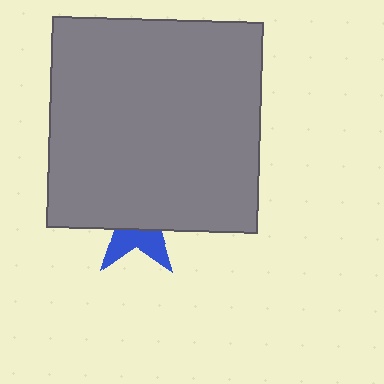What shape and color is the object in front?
The object in front is a gray square.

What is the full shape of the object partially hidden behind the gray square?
The partially hidden object is a blue star.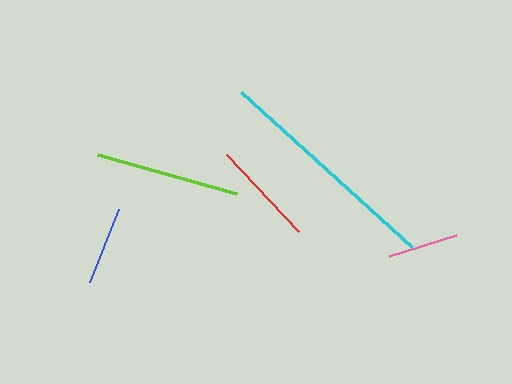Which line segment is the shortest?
The pink line is the shortest at approximately 70 pixels.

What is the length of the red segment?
The red segment is approximately 106 pixels long.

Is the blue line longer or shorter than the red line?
The red line is longer than the blue line.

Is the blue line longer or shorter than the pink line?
The blue line is longer than the pink line.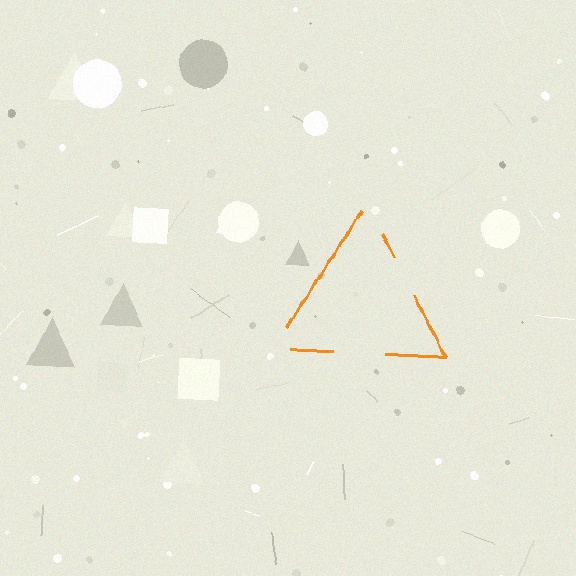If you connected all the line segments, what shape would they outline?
They would outline a triangle.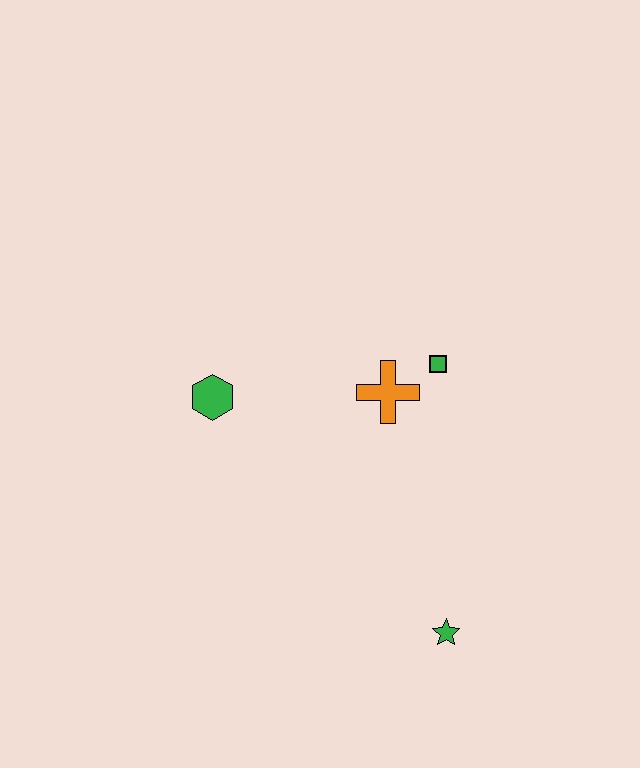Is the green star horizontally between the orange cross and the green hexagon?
No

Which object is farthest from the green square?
The green star is farthest from the green square.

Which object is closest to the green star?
The orange cross is closest to the green star.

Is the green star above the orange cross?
No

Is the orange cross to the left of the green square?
Yes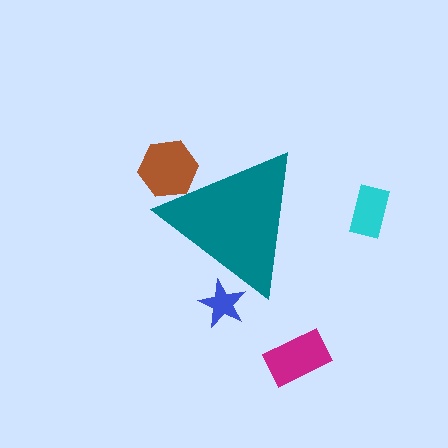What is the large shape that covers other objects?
A teal triangle.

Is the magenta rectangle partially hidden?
No, the magenta rectangle is fully visible.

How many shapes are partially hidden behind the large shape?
2 shapes are partially hidden.